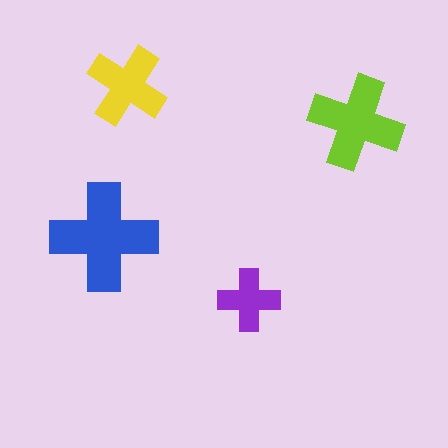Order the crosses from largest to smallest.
the blue one, the lime one, the yellow one, the purple one.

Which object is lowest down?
The purple cross is bottommost.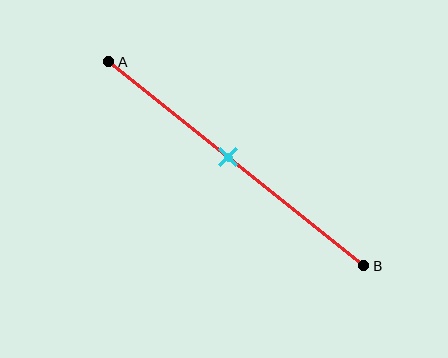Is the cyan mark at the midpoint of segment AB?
No, the mark is at about 45% from A, not at the 50% midpoint.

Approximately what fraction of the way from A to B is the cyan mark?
The cyan mark is approximately 45% of the way from A to B.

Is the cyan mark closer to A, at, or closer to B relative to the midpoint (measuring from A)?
The cyan mark is closer to point A than the midpoint of segment AB.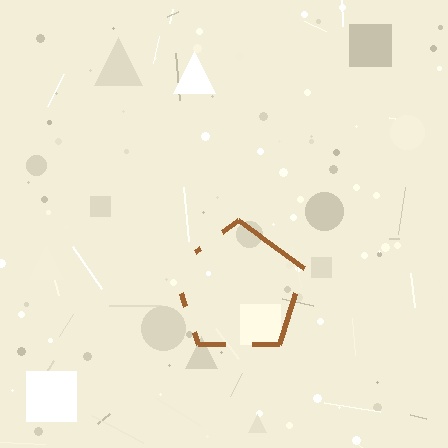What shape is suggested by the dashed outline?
The dashed outline suggests a pentagon.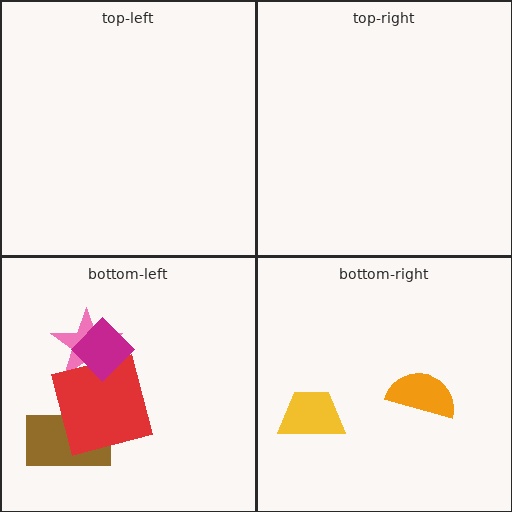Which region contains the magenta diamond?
The bottom-left region.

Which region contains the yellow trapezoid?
The bottom-right region.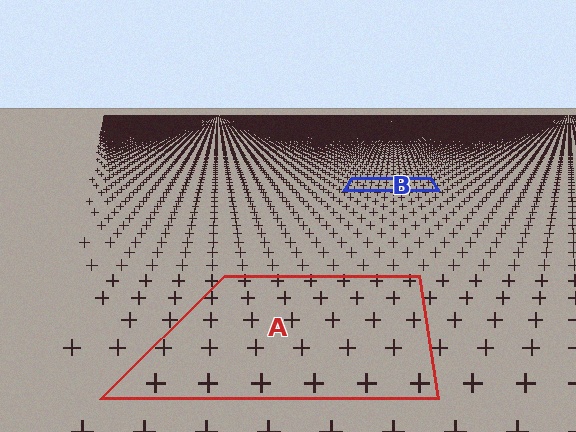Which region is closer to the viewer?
Region A is closer. The texture elements there are larger and more spread out.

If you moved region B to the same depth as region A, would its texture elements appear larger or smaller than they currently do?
They would appear larger. At a closer depth, the same texture elements are projected at a bigger on-screen size.